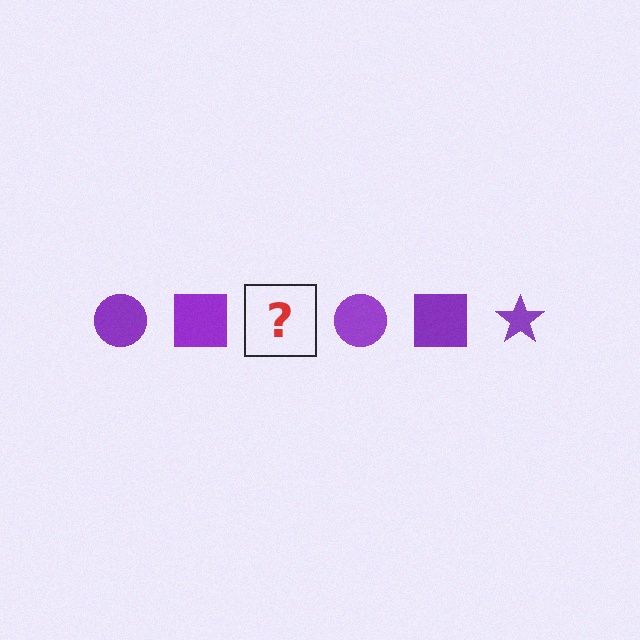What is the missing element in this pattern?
The missing element is a purple star.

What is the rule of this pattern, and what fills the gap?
The rule is that the pattern cycles through circle, square, star shapes in purple. The gap should be filled with a purple star.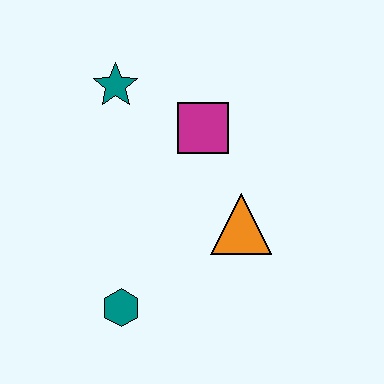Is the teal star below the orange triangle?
No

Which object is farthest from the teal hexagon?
The teal star is farthest from the teal hexagon.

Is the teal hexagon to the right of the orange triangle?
No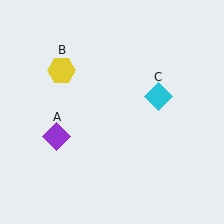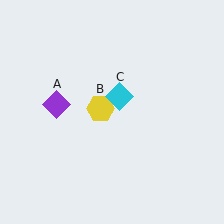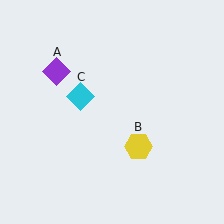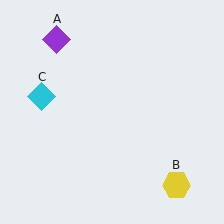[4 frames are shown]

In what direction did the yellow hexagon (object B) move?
The yellow hexagon (object B) moved down and to the right.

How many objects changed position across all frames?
3 objects changed position: purple diamond (object A), yellow hexagon (object B), cyan diamond (object C).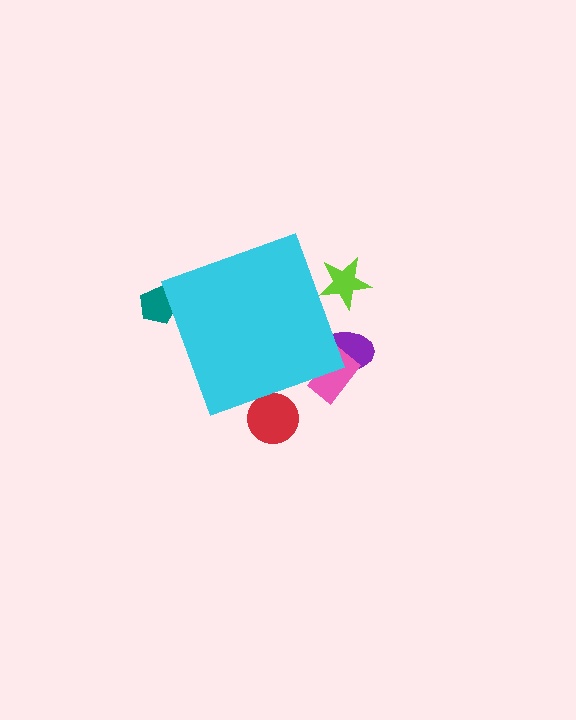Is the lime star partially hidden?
Yes, the lime star is partially hidden behind the cyan diamond.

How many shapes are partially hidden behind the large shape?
5 shapes are partially hidden.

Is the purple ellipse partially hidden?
Yes, the purple ellipse is partially hidden behind the cyan diamond.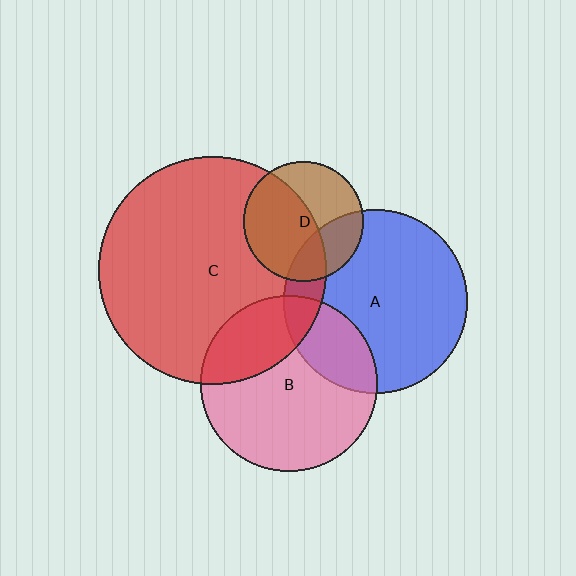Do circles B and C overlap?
Yes.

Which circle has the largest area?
Circle C (red).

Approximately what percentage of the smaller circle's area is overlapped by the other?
Approximately 25%.